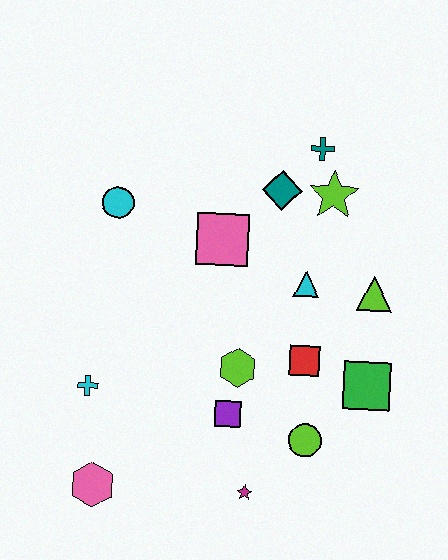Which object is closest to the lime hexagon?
The purple square is closest to the lime hexagon.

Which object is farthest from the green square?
The cyan circle is farthest from the green square.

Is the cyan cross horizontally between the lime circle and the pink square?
No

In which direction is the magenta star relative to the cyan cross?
The magenta star is to the right of the cyan cross.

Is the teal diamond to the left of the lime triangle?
Yes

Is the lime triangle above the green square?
Yes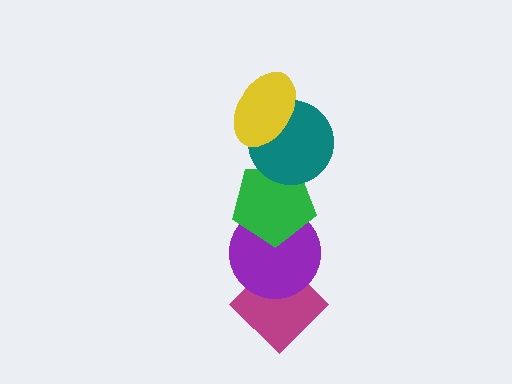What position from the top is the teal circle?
The teal circle is 2nd from the top.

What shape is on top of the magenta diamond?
The purple circle is on top of the magenta diamond.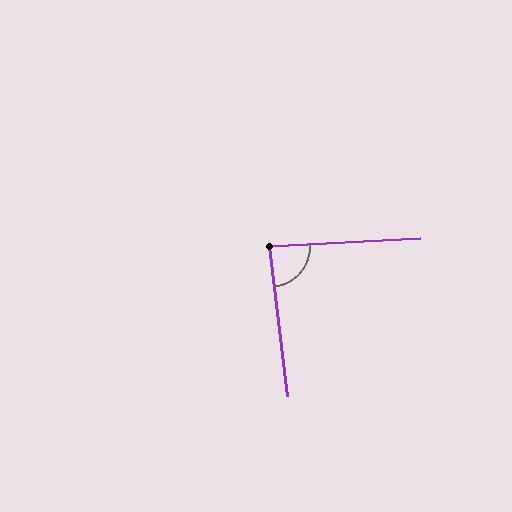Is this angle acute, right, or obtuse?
It is approximately a right angle.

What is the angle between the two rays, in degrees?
Approximately 86 degrees.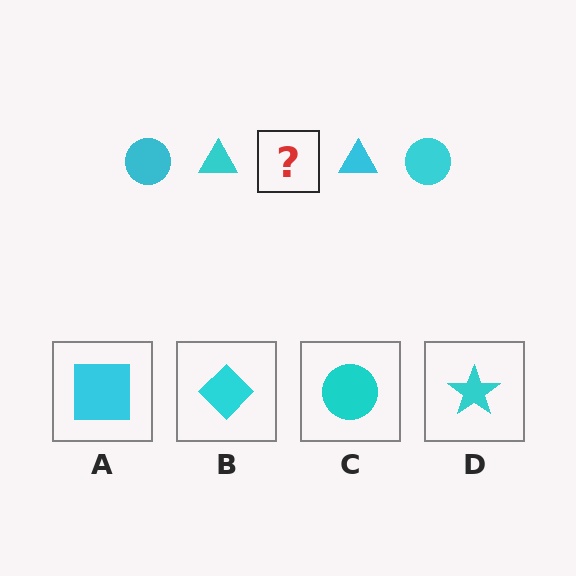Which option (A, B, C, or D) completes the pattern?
C.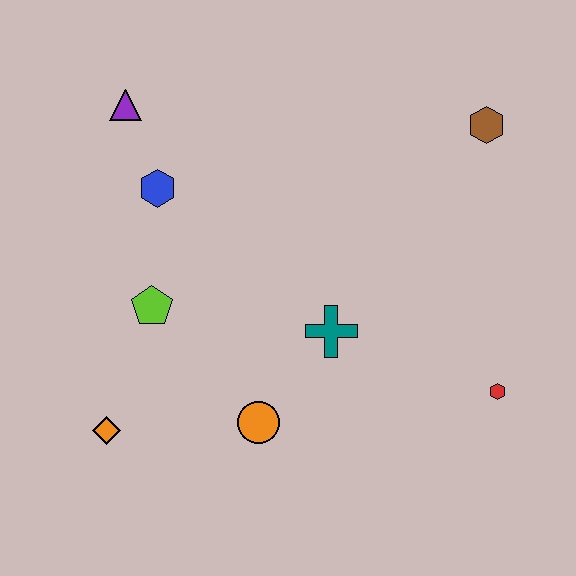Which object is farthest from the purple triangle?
The red hexagon is farthest from the purple triangle.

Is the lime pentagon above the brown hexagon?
No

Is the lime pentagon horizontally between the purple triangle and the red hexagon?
Yes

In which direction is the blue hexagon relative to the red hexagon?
The blue hexagon is to the left of the red hexagon.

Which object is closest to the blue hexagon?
The purple triangle is closest to the blue hexagon.